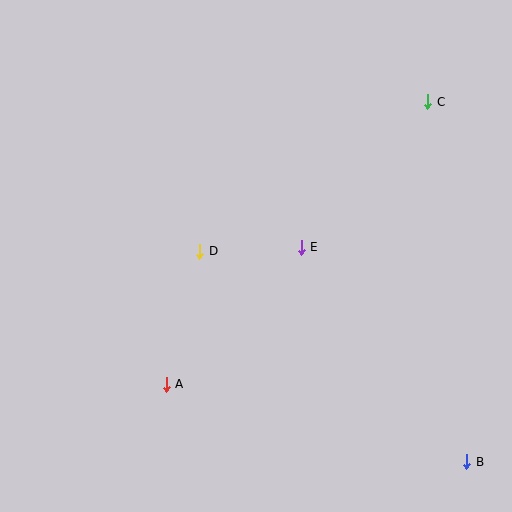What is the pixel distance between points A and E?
The distance between A and E is 192 pixels.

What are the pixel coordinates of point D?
Point D is at (200, 251).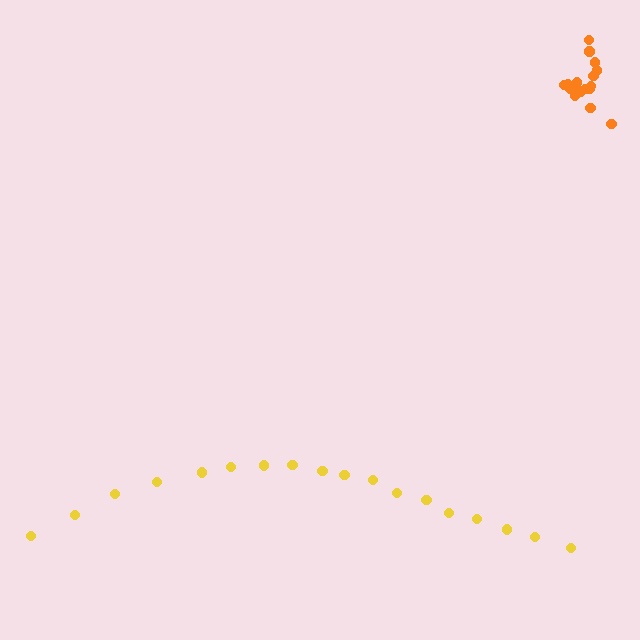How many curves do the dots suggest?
There are 2 distinct paths.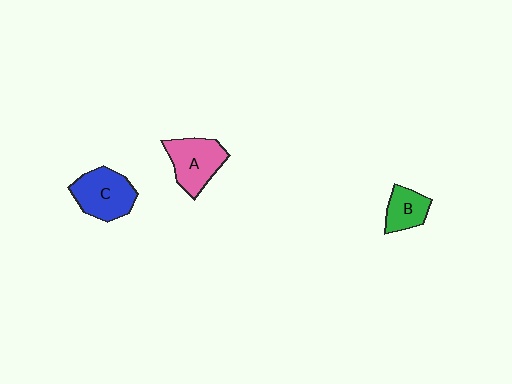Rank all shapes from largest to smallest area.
From largest to smallest: C (blue), A (pink), B (green).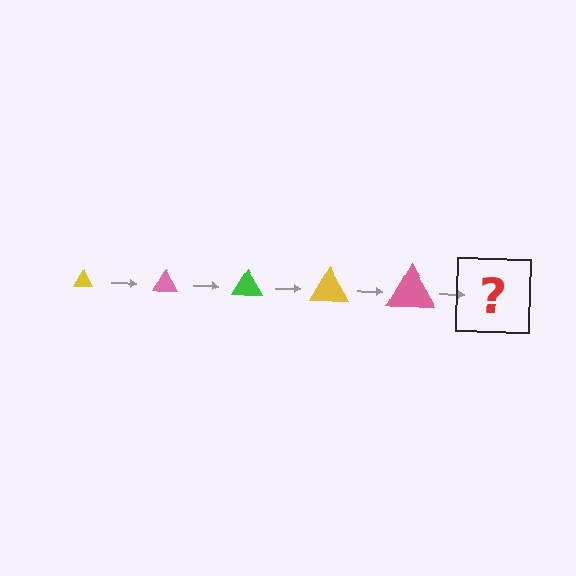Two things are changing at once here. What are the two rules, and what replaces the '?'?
The two rules are that the triangle grows larger each step and the color cycles through yellow, pink, and green. The '?' should be a green triangle, larger than the previous one.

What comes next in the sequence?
The next element should be a green triangle, larger than the previous one.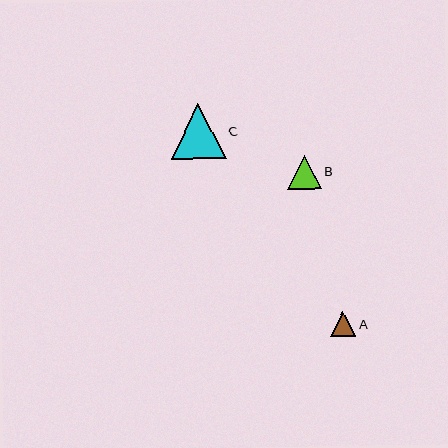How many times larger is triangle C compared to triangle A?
Triangle C is approximately 2.2 times the size of triangle A.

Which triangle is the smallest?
Triangle A is the smallest with a size of approximately 25 pixels.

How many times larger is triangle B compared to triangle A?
Triangle B is approximately 1.3 times the size of triangle A.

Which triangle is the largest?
Triangle C is the largest with a size of approximately 55 pixels.